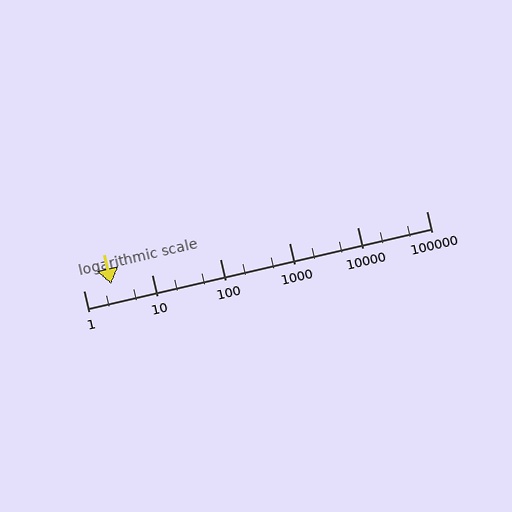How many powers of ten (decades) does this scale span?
The scale spans 5 decades, from 1 to 100000.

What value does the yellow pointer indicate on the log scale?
The pointer indicates approximately 2.5.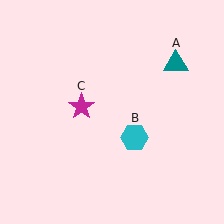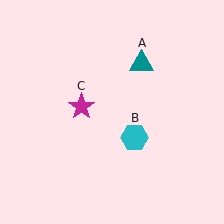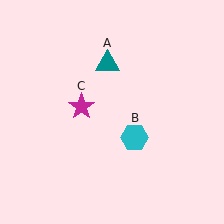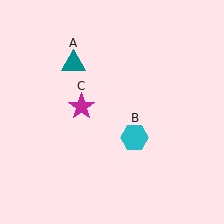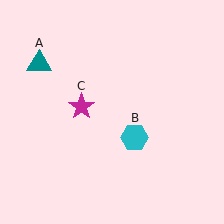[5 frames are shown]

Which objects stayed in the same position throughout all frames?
Cyan hexagon (object B) and magenta star (object C) remained stationary.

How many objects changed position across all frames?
1 object changed position: teal triangle (object A).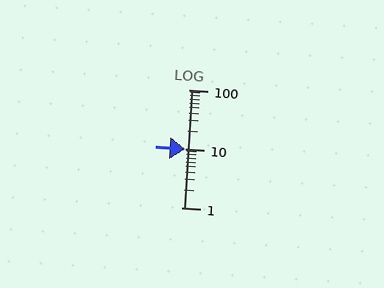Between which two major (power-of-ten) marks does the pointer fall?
The pointer is between 1 and 10.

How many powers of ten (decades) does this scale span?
The scale spans 2 decades, from 1 to 100.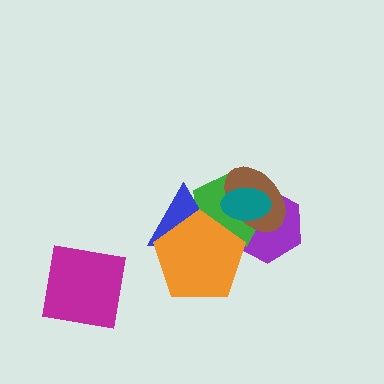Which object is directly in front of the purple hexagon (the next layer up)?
The green pentagon is directly in front of the purple hexagon.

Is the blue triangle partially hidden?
Yes, it is partially covered by another shape.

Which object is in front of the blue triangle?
The orange pentagon is in front of the blue triangle.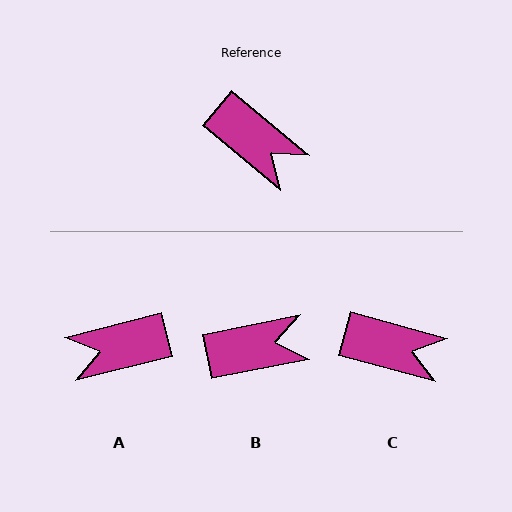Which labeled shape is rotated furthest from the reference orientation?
A, about 126 degrees away.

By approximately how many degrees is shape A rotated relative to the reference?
Approximately 126 degrees clockwise.